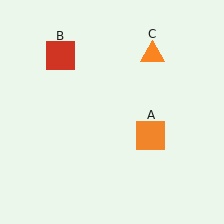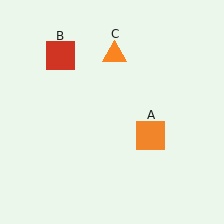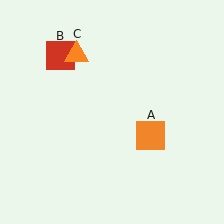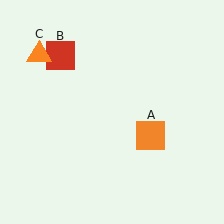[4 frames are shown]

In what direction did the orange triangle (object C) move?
The orange triangle (object C) moved left.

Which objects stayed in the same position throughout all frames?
Orange square (object A) and red square (object B) remained stationary.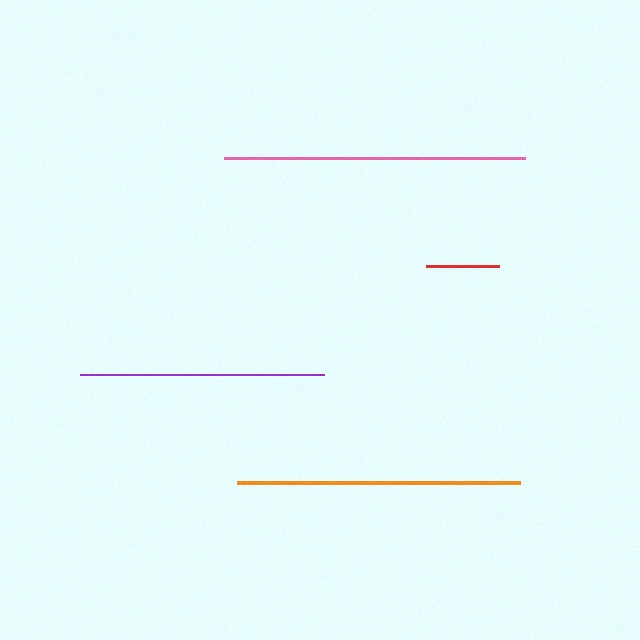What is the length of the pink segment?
The pink segment is approximately 301 pixels long.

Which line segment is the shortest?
The red line is the shortest at approximately 73 pixels.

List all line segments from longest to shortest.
From longest to shortest: pink, orange, purple, red.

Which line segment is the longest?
The pink line is the longest at approximately 301 pixels.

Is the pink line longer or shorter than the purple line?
The pink line is longer than the purple line.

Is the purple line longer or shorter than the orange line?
The orange line is longer than the purple line.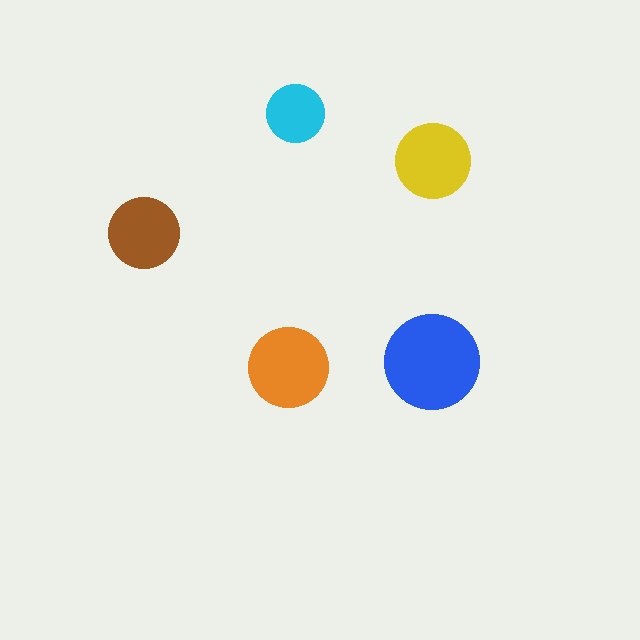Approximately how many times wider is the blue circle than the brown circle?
About 1.5 times wider.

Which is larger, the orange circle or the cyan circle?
The orange one.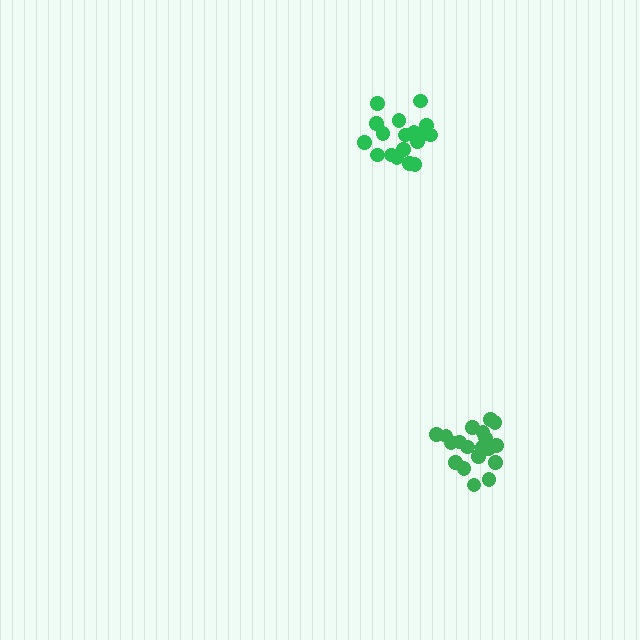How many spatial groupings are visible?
There are 2 spatial groupings.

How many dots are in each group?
Group 1: 19 dots, Group 2: 18 dots (37 total).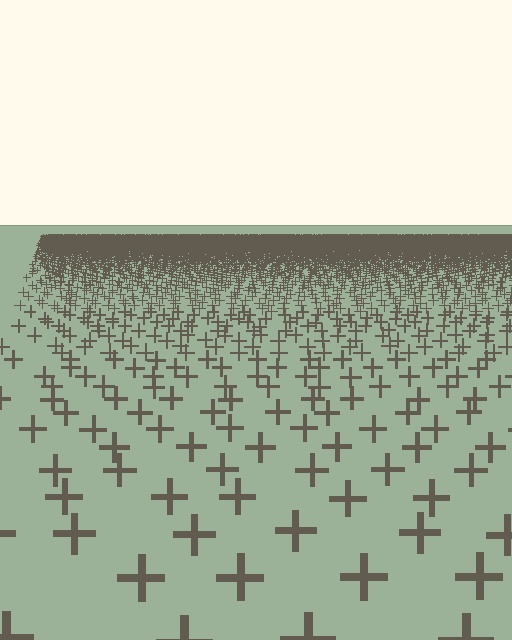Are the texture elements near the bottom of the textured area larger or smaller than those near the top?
Larger. Near the bottom, elements are closer to the viewer and appear at a bigger on-screen size.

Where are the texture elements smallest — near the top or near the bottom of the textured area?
Near the top.